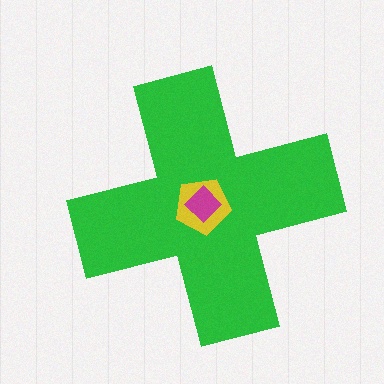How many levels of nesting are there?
3.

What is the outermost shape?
The green cross.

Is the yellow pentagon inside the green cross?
Yes.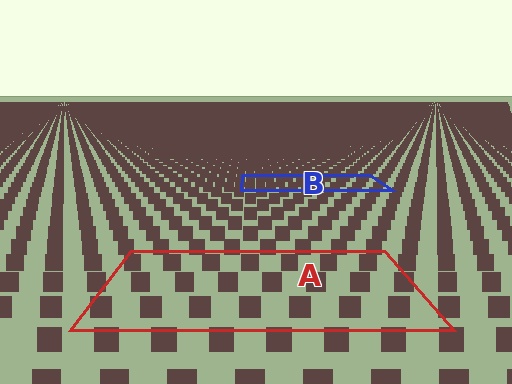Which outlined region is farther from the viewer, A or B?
Region B is farther from the viewer — the texture elements inside it appear smaller and more densely packed.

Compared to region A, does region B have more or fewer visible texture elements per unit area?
Region B has more texture elements per unit area — they are packed more densely because it is farther away.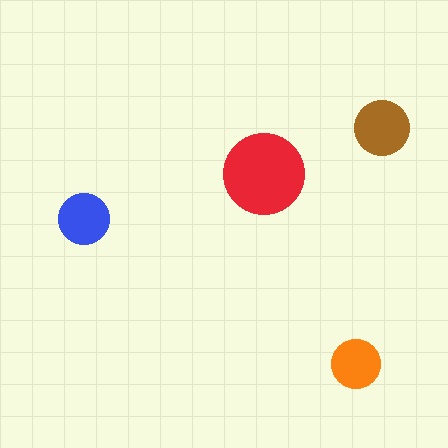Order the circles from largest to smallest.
the red one, the brown one, the blue one, the orange one.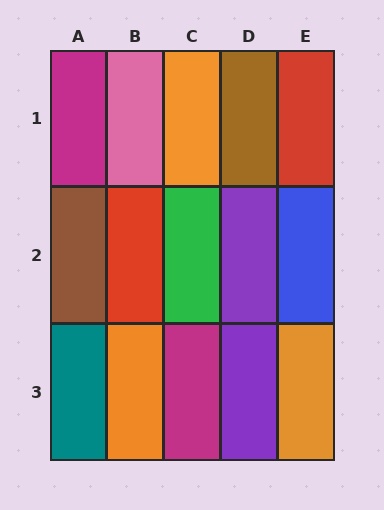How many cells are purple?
2 cells are purple.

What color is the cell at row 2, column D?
Purple.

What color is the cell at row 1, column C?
Orange.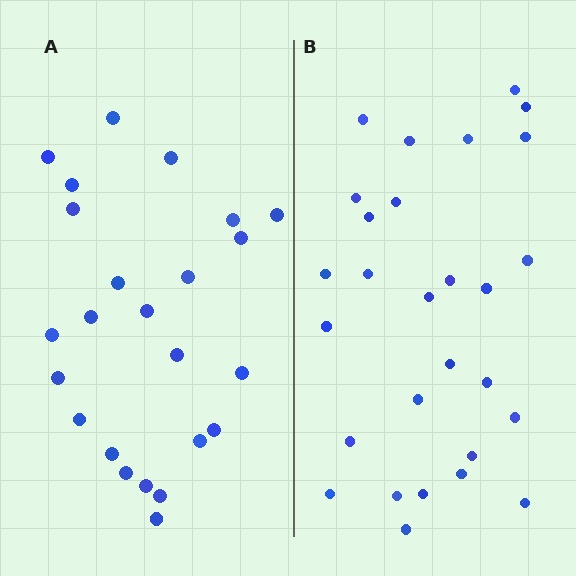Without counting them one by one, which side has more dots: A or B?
Region B (the right region) has more dots.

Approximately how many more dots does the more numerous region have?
Region B has about 4 more dots than region A.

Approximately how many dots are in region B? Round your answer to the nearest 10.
About 30 dots. (The exact count is 28, which rounds to 30.)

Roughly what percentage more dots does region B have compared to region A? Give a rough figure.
About 15% more.